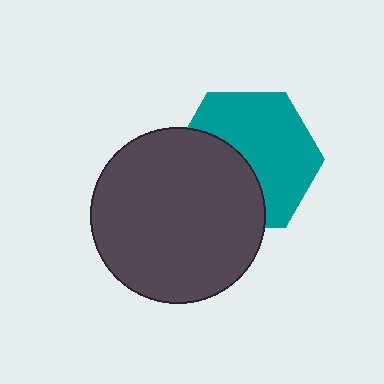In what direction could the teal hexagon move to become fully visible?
The teal hexagon could move toward the upper-right. That would shift it out from behind the dark gray circle entirely.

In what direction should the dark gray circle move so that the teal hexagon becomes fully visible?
The dark gray circle should move toward the lower-left. That is the shortest direction to clear the overlap and leave the teal hexagon fully visible.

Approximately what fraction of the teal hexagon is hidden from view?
Roughly 41% of the teal hexagon is hidden behind the dark gray circle.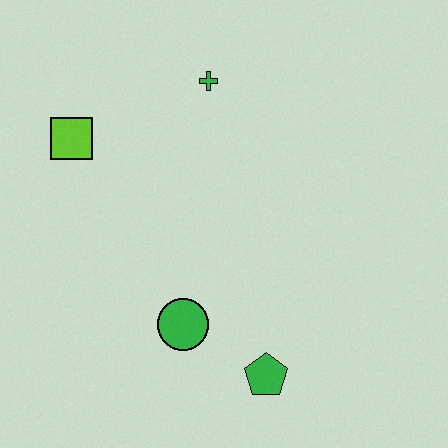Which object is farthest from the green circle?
The green cross is farthest from the green circle.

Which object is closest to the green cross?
The lime square is closest to the green cross.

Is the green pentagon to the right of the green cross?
Yes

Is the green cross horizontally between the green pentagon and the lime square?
Yes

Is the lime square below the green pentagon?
No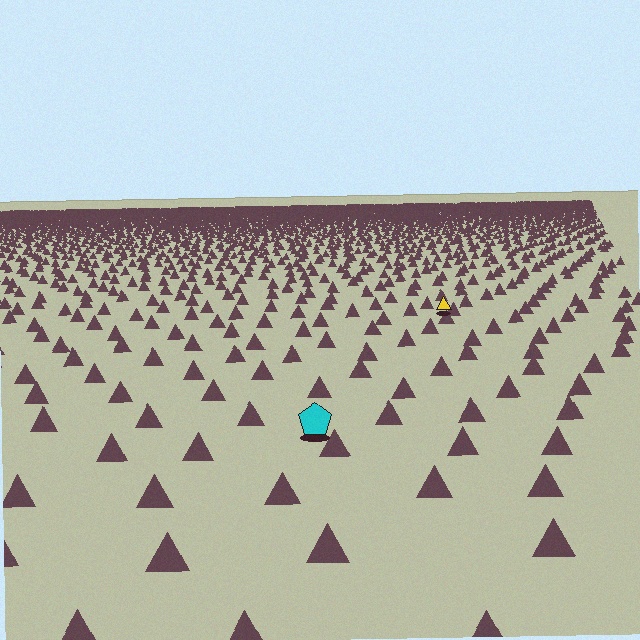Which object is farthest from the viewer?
The yellow triangle is farthest from the viewer. It appears smaller and the ground texture around it is denser.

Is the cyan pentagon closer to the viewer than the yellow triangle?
Yes. The cyan pentagon is closer — you can tell from the texture gradient: the ground texture is coarser near it.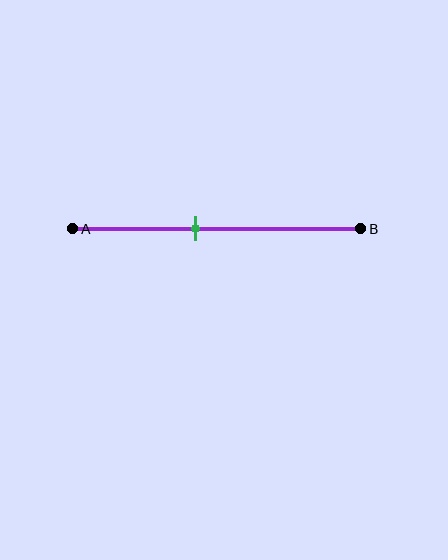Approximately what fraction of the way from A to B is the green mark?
The green mark is approximately 45% of the way from A to B.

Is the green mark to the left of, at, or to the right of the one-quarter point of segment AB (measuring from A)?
The green mark is to the right of the one-quarter point of segment AB.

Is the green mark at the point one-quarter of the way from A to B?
No, the mark is at about 45% from A, not at the 25% one-quarter point.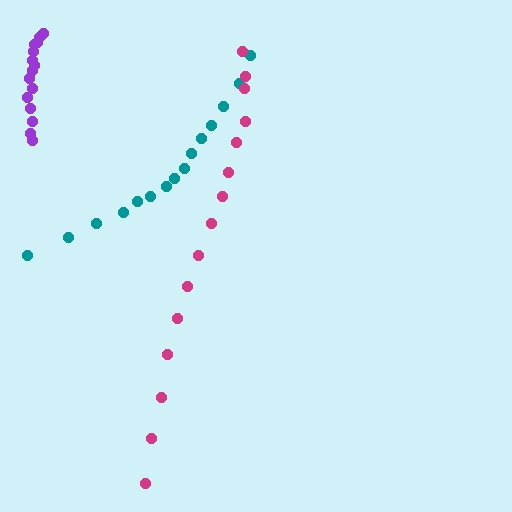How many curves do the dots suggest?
There are 3 distinct paths.